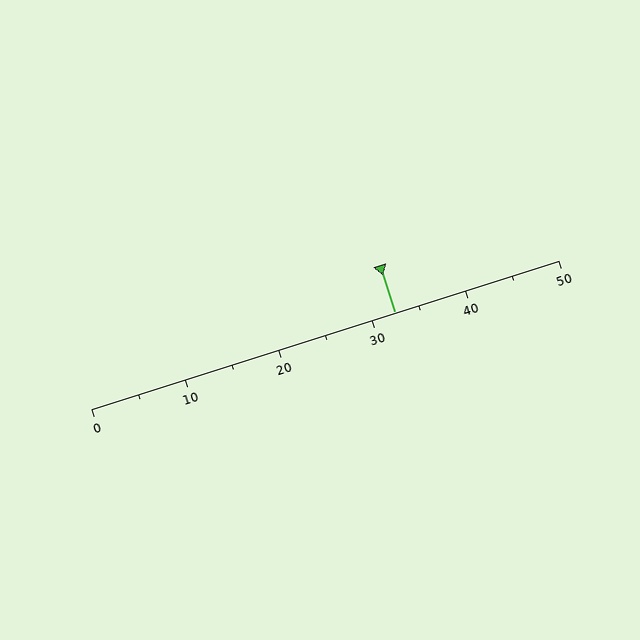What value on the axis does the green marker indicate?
The marker indicates approximately 32.5.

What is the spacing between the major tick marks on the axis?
The major ticks are spaced 10 apart.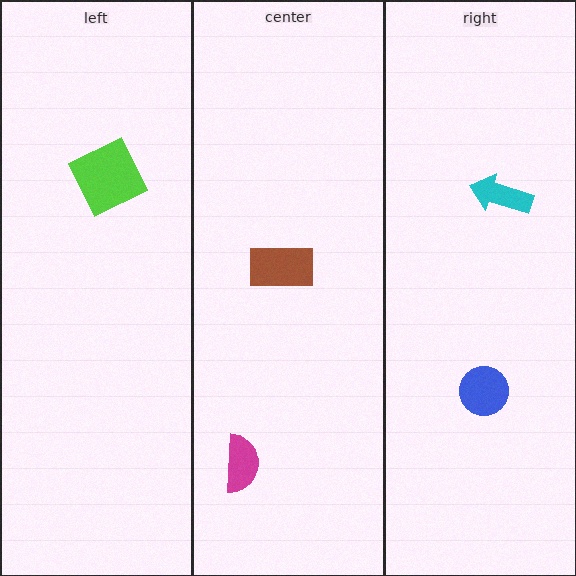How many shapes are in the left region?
1.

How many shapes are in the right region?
2.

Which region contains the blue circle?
The right region.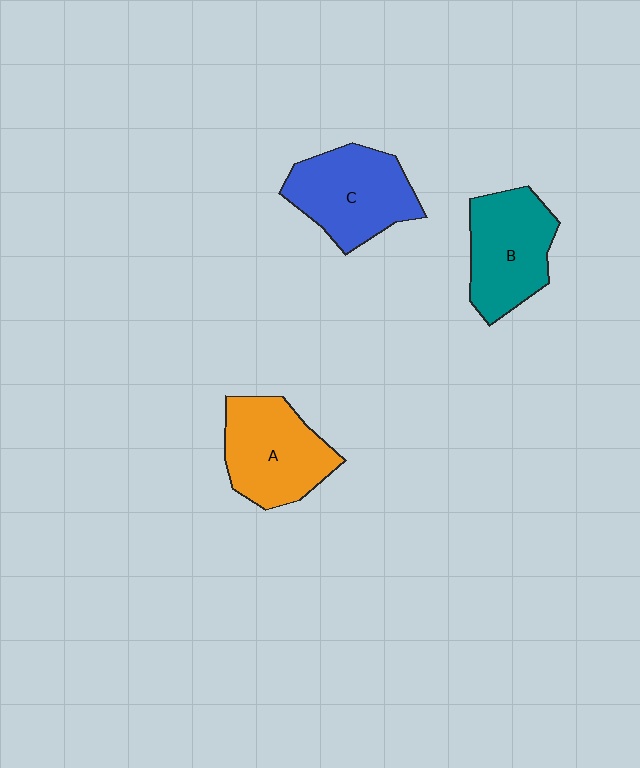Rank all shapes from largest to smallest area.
From largest to smallest: C (blue), A (orange), B (teal).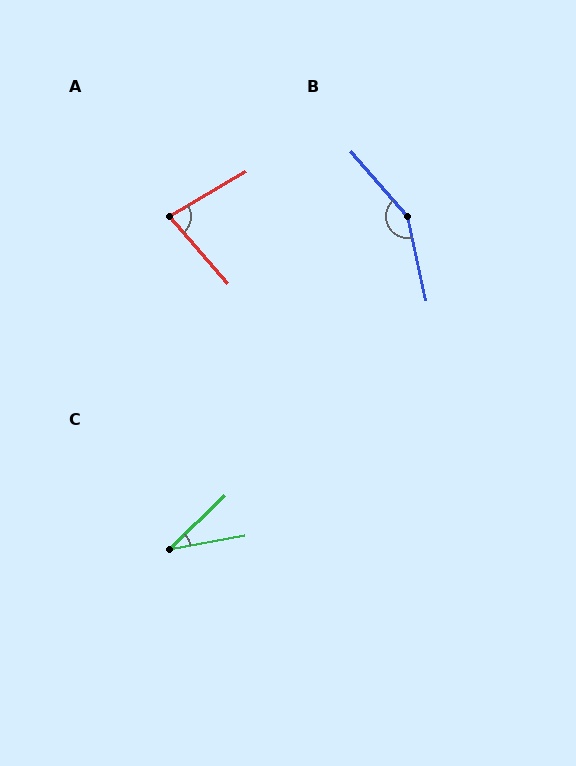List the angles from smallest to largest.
C (34°), A (79°), B (152°).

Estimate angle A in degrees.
Approximately 79 degrees.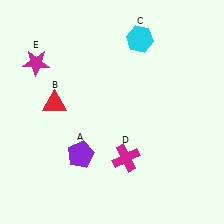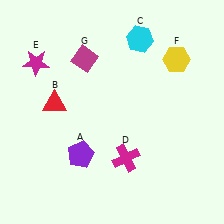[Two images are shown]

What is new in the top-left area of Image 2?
A magenta diamond (G) was added in the top-left area of Image 2.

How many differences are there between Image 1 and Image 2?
There are 2 differences between the two images.